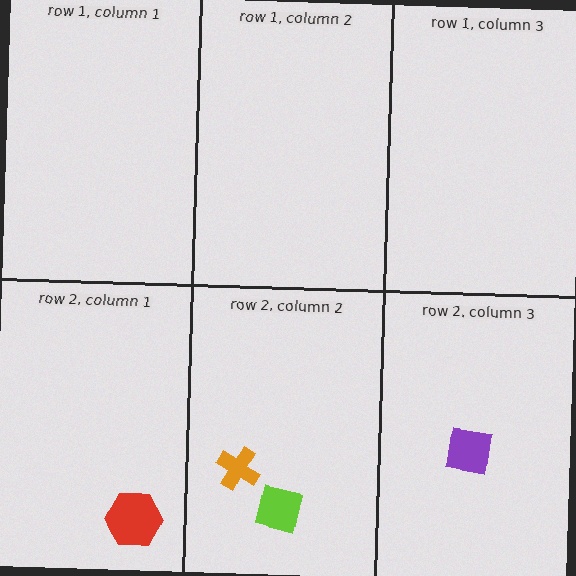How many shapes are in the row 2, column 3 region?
1.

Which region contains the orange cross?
The row 2, column 2 region.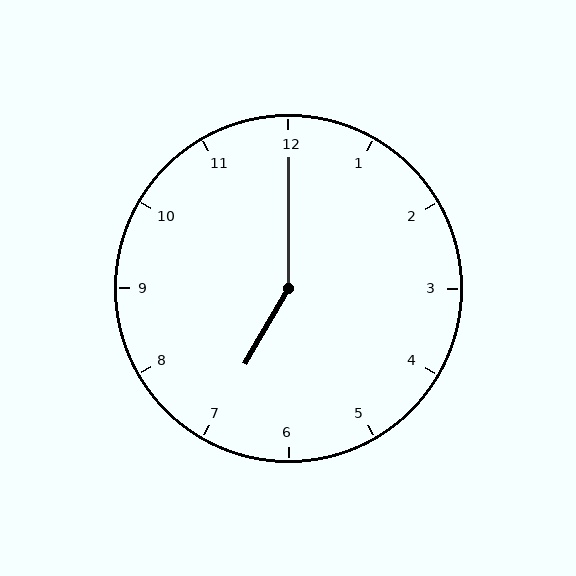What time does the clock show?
7:00.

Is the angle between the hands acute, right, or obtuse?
It is obtuse.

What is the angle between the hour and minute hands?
Approximately 150 degrees.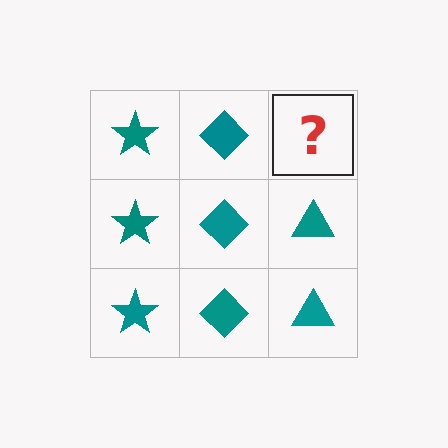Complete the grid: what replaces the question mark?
The question mark should be replaced with a teal triangle.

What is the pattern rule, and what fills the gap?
The rule is that each column has a consistent shape. The gap should be filled with a teal triangle.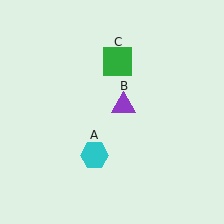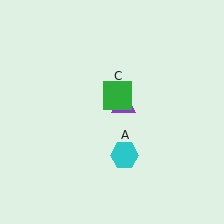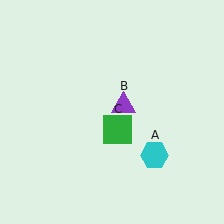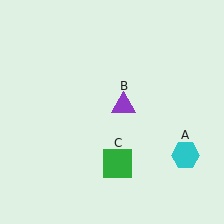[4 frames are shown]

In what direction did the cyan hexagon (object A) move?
The cyan hexagon (object A) moved right.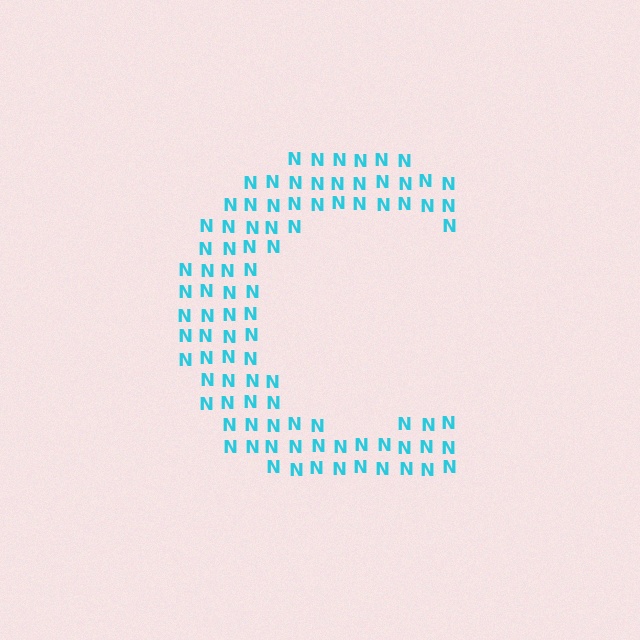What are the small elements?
The small elements are letter N's.